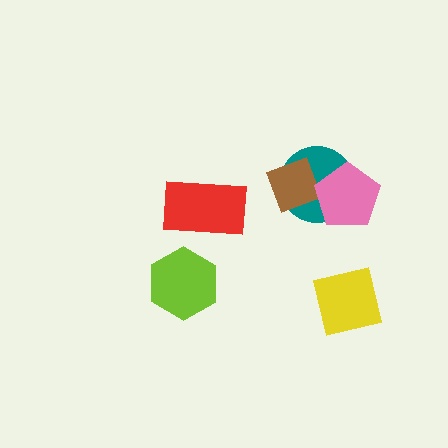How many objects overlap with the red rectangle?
0 objects overlap with the red rectangle.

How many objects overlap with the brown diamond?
2 objects overlap with the brown diamond.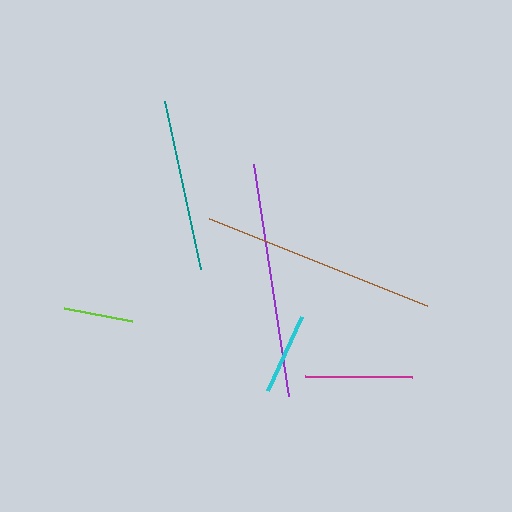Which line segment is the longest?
The purple line is the longest at approximately 235 pixels.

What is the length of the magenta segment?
The magenta segment is approximately 107 pixels long.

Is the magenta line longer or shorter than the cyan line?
The magenta line is longer than the cyan line.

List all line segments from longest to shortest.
From longest to shortest: purple, brown, teal, magenta, cyan, lime.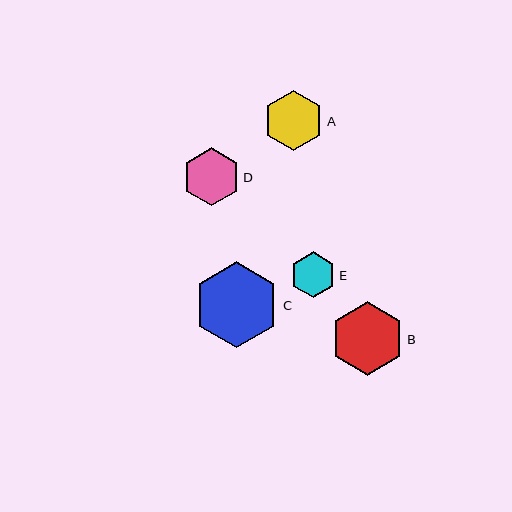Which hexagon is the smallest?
Hexagon E is the smallest with a size of approximately 46 pixels.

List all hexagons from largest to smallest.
From largest to smallest: C, B, A, D, E.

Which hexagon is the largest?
Hexagon C is the largest with a size of approximately 86 pixels.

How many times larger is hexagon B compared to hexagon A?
Hexagon B is approximately 1.2 times the size of hexagon A.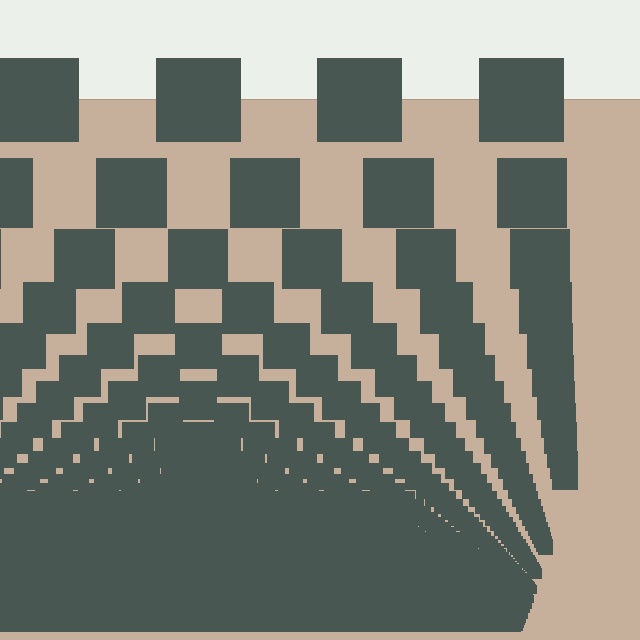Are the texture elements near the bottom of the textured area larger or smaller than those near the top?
Smaller. The gradient is inverted — elements near the bottom are smaller and denser.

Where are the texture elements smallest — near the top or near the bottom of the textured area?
Near the bottom.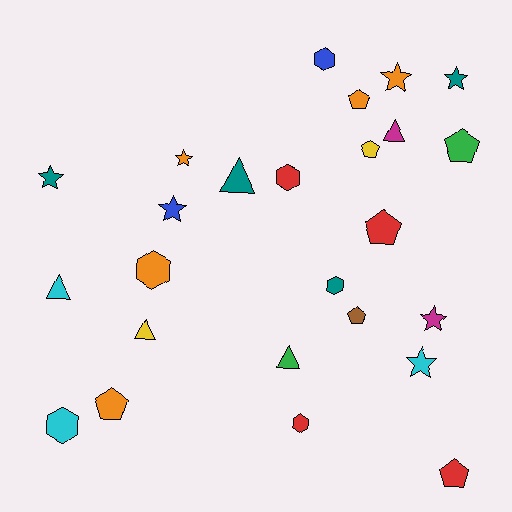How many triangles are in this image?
There are 5 triangles.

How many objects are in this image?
There are 25 objects.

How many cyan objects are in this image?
There are 3 cyan objects.